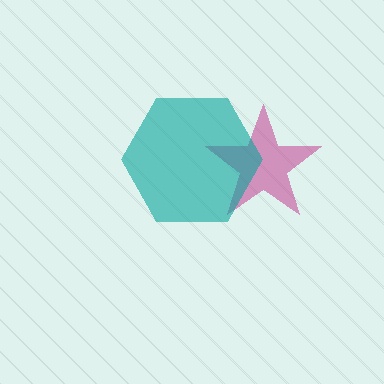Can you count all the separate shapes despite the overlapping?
Yes, there are 2 separate shapes.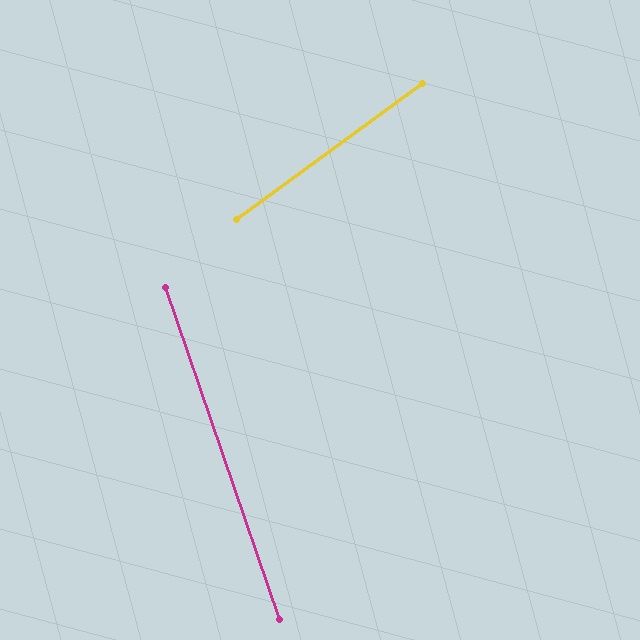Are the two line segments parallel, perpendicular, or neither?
Neither parallel nor perpendicular — they differ by about 73°.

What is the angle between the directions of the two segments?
Approximately 73 degrees.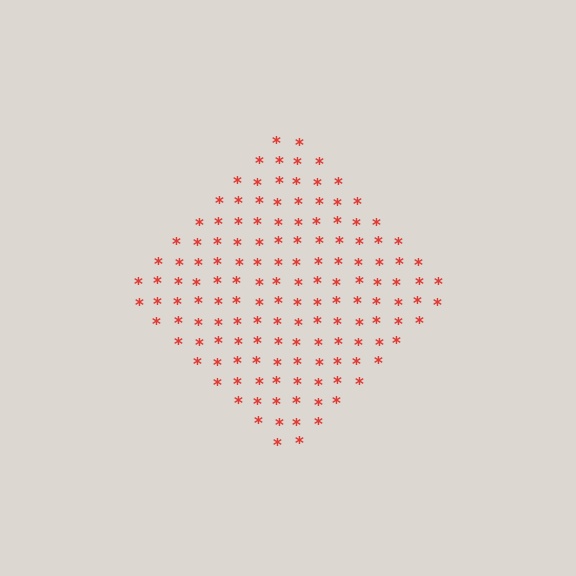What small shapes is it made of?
It is made of small asterisks.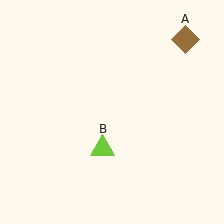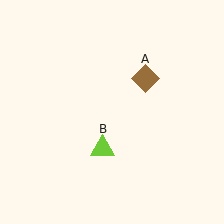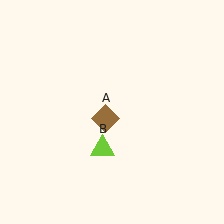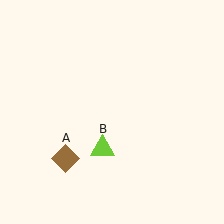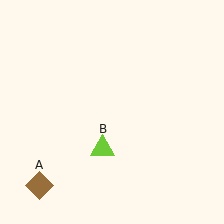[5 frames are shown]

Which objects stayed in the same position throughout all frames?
Lime triangle (object B) remained stationary.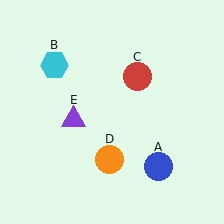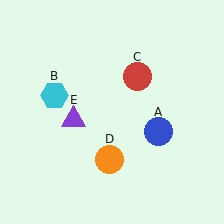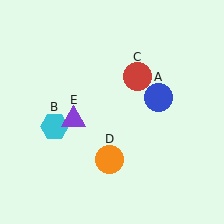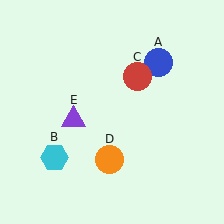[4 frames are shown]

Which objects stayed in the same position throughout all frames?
Red circle (object C) and orange circle (object D) and purple triangle (object E) remained stationary.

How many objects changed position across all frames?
2 objects changed position: blue circle (object A), cyan hexagon (object B).